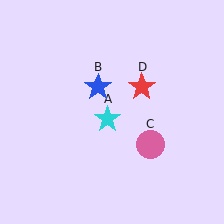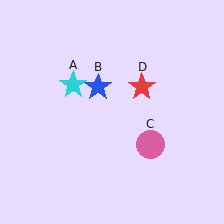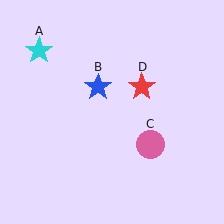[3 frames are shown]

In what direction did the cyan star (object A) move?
The cyan star (object A) moved up and to the left.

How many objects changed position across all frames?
1 object changed position: cyan star (object A).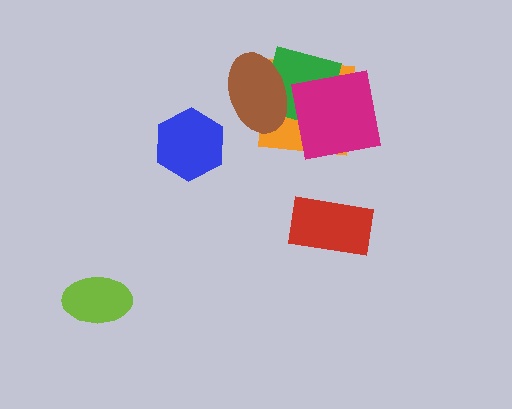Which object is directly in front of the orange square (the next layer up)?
The green square is directly in front of the orange square.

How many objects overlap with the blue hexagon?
0 objects overlap with the blue hexagon.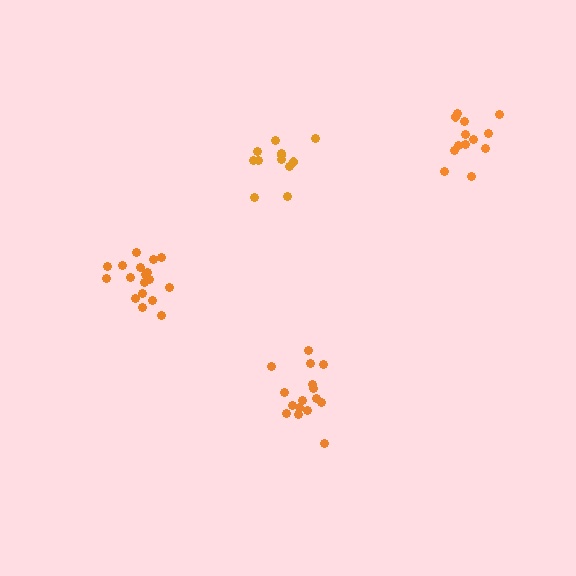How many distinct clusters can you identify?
There are 4 distinct clusters.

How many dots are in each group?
Group 1: 13 dots, Group 2: 12 dots, Group 3: 16 dots, Group 4: 18 dots (59 total).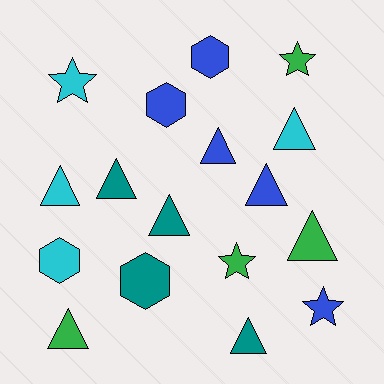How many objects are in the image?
There are 17 objects.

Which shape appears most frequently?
Triangle, with 9 objects.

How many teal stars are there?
There are no teal stars.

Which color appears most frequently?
Blue, with 5 objects.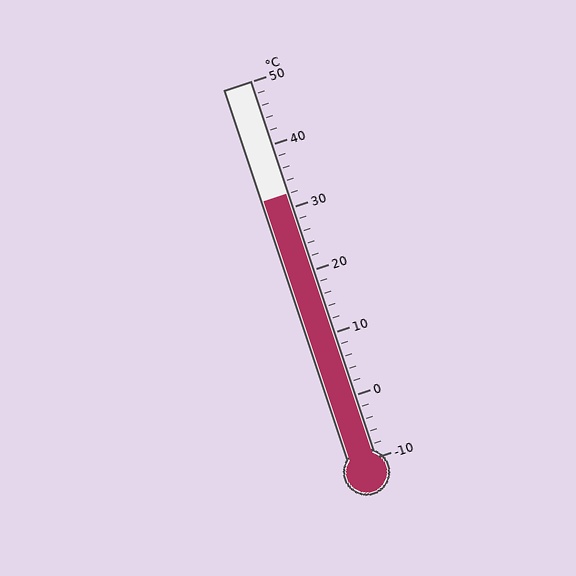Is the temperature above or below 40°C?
The temperature is below 40°C.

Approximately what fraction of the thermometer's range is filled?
The thermometer is filled to approximately 70% of its range.